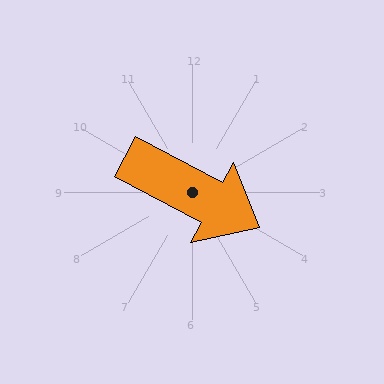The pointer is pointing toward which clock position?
Roughly 4 o'clock.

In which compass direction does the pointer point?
Southeast.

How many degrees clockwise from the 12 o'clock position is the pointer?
Approximately 118 degrees.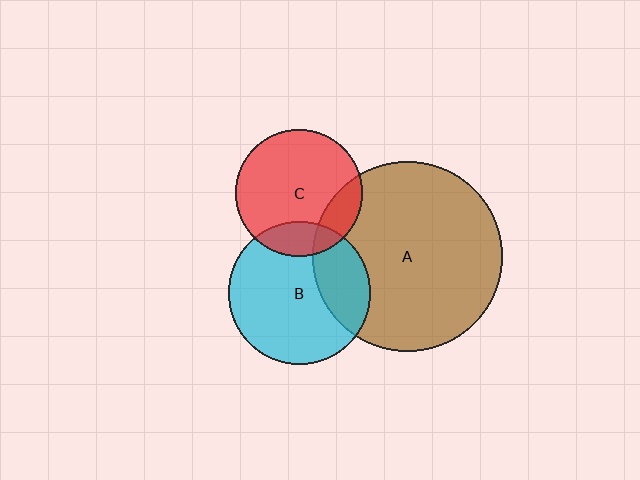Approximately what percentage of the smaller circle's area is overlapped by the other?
Approximately 15%.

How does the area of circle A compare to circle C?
Approximately 2.3 times.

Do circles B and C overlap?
Yes.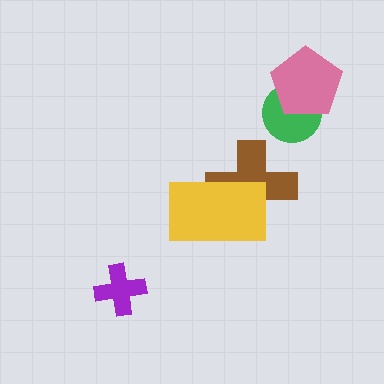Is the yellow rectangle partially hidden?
No, no other shape covers it.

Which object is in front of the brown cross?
The yellow rectangle is in front of the brown cross.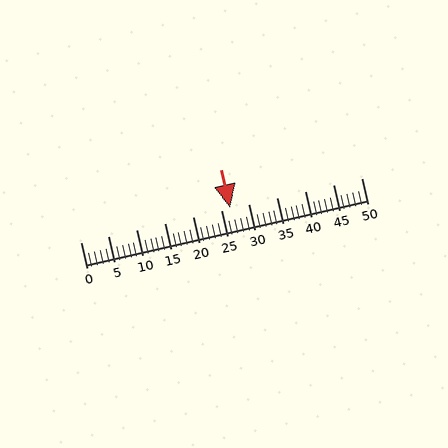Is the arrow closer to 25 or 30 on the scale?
The arrow is closer to 25.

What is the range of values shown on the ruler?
The ruler shows values from 0 to 50.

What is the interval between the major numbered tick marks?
The major tick marks are spaced 5 units apart.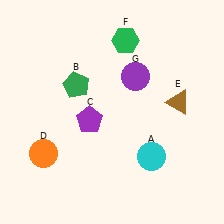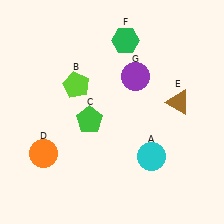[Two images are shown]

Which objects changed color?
B changed from green to lime. C changed from purple to green.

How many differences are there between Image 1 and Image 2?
There are 2 differences between the two images.